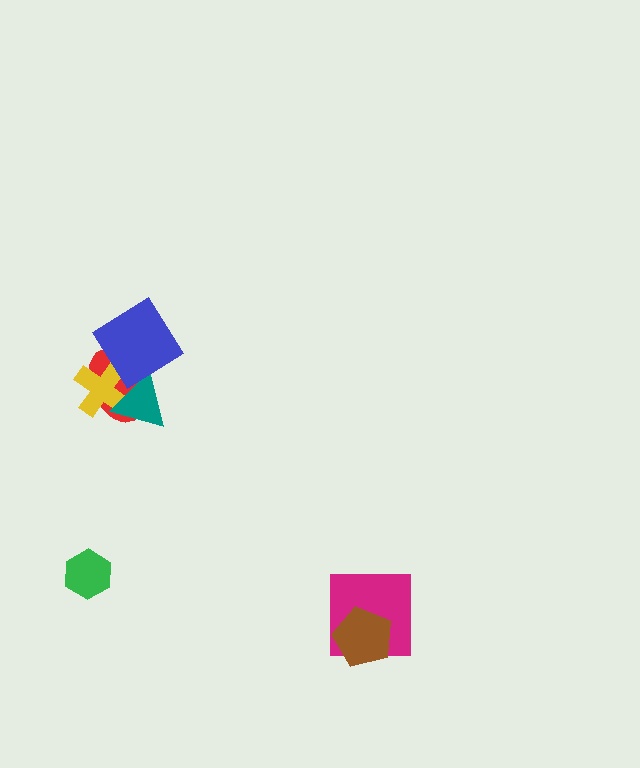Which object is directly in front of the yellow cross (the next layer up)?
The teal triangle is directly in front of the yellow cross.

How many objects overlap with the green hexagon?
0 objects overlap with the green hexagon.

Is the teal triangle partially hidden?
Yes, it is partially covered by another shape.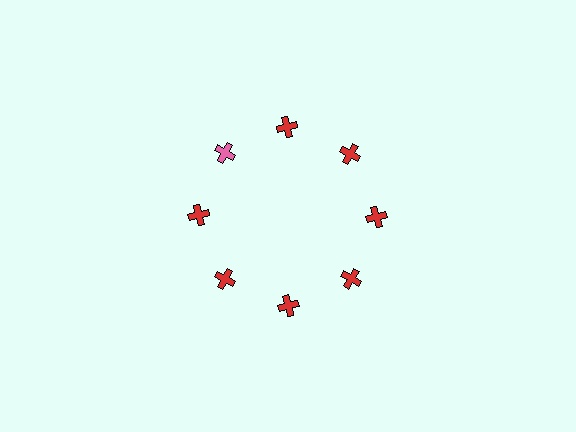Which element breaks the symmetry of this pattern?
The pink cross at roughly the 10 o'clock position breaks the symmetry. All other shapes are red crosses.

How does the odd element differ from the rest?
It has a different color: pink instead of red.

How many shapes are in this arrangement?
There are 8 shapes arranged in a ring pattern.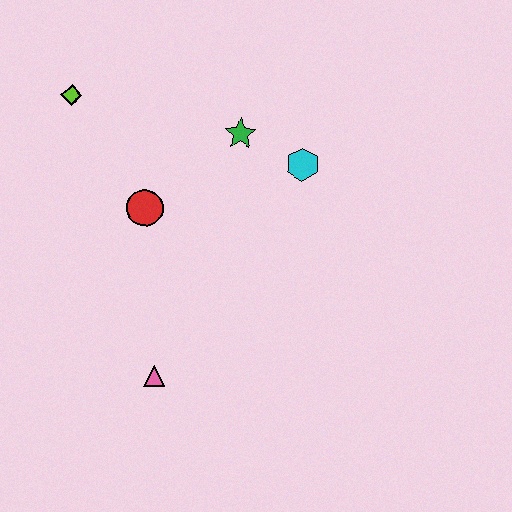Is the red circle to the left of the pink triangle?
Yes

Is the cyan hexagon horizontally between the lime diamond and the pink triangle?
No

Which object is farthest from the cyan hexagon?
The pink triangle is farthest from the cyan hexagon.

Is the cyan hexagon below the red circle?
No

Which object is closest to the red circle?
The green star is closest to the red circle.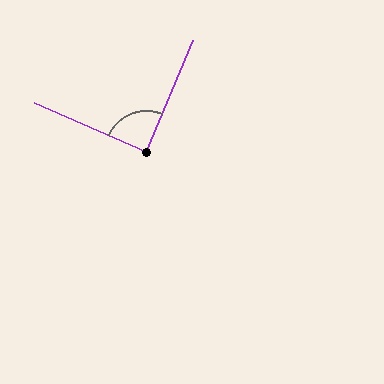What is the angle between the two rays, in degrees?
Approximately 89 degrees.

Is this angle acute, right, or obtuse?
It is approximately a right angle.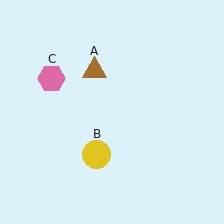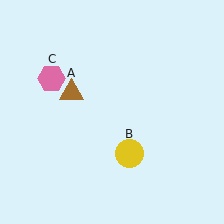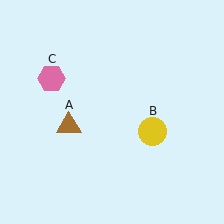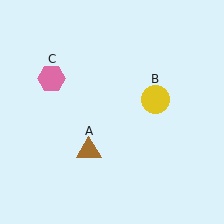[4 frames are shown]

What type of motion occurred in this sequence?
The brown triangle (object A), yellow circle (object B) rotated counterclockwise around the center of the scene.